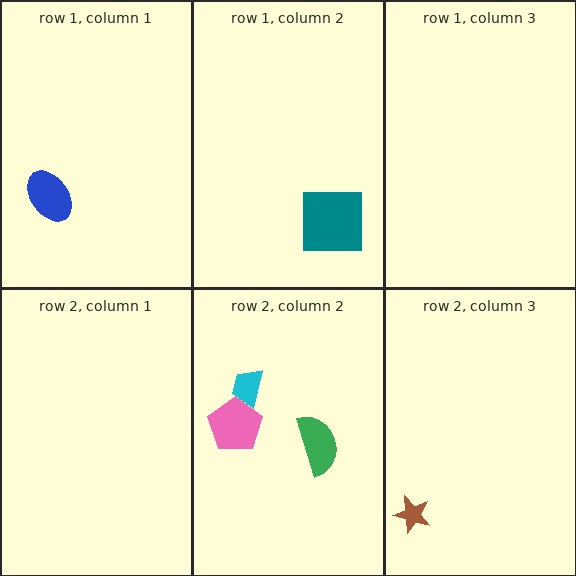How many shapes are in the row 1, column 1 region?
1.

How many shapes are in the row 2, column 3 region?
1.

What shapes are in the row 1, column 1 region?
The blue ellipse.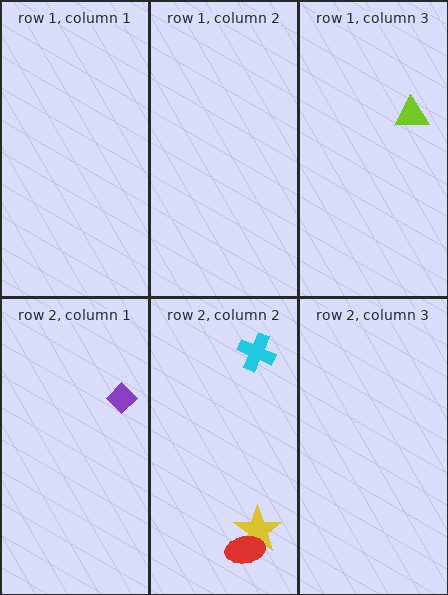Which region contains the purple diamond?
The row 2, column 1 region.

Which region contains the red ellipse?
The row 2, column 2 region.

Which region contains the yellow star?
The row 2, column 2 region.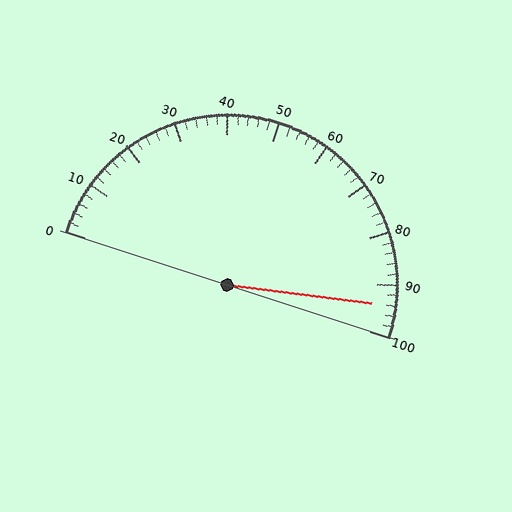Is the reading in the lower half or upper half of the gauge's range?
The reading is in the upper half of the range (0 to 100).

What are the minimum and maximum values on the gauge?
The gauge ranges from 0 to 100.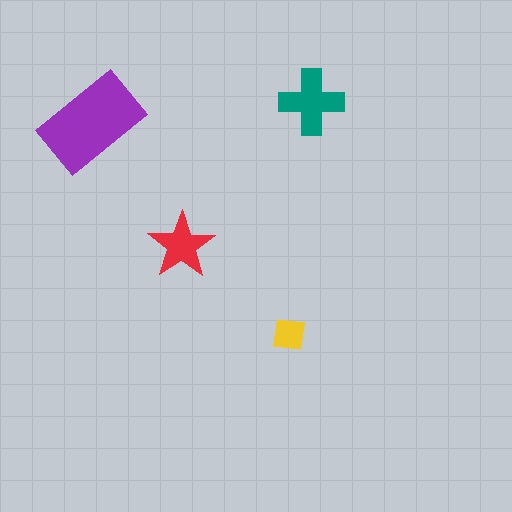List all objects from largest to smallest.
The purple rectangle, the teal cross, the red star, the yellow square.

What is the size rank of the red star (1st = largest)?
3rd.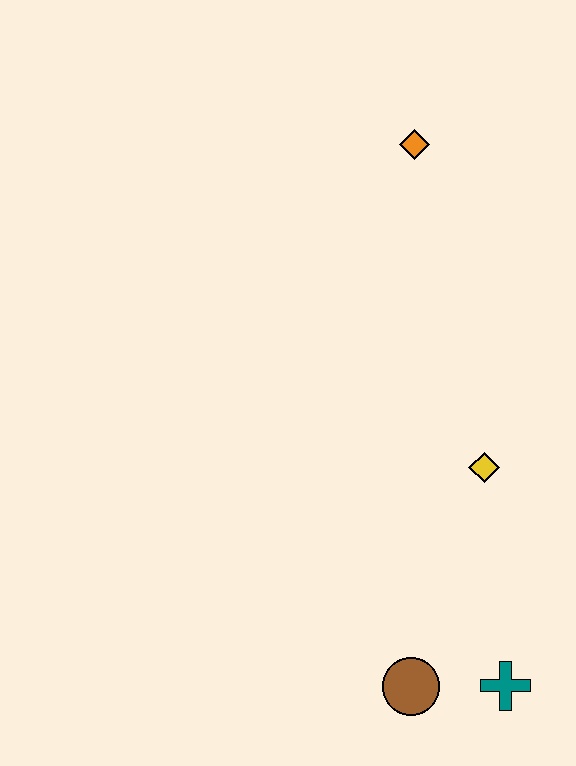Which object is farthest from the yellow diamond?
The orange diamond is farthest from the yellow diamond.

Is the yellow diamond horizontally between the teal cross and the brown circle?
Yes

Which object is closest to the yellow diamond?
The teal cross is closest to the yellow diamond.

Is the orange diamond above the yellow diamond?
Yes